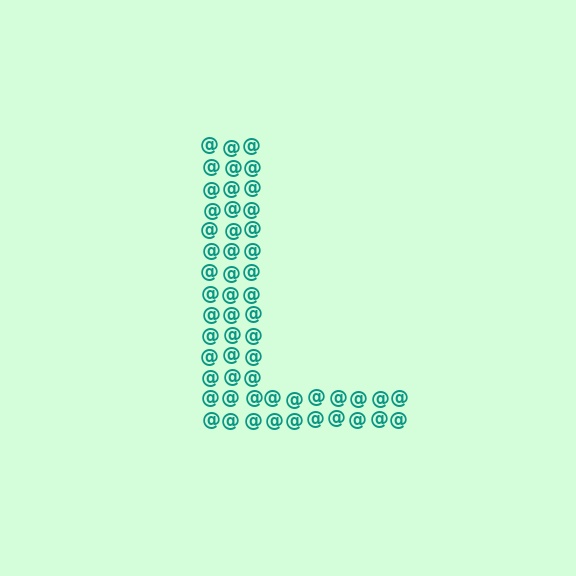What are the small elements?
The small elements are at signs.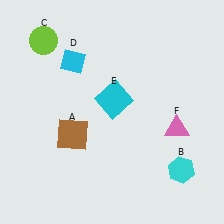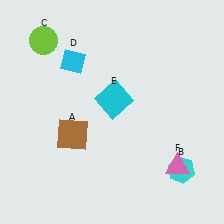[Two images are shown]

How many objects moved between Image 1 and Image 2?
1 object moved between the two images.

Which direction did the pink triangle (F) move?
The pink triangle (F) moved down.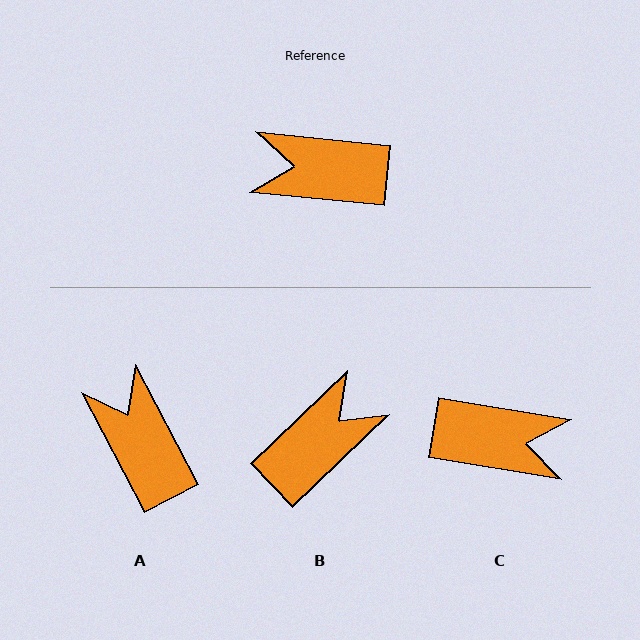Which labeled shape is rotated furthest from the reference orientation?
C, about 176 degrees away.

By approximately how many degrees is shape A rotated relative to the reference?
Approximately 57 degrees clockwise.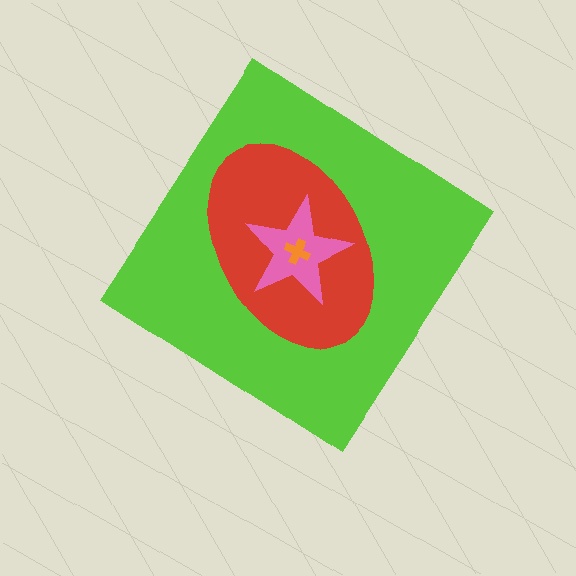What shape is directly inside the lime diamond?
The red ellipse.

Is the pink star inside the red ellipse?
Yes.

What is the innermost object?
The orange cross.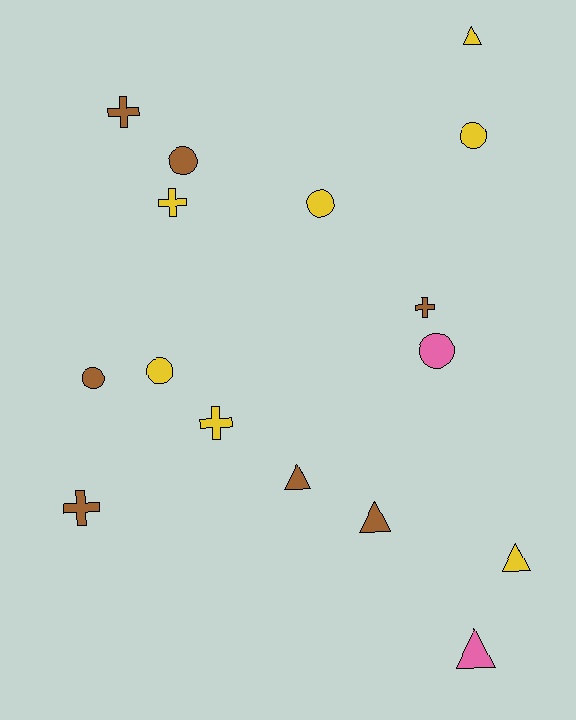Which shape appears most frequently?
Circle, with 6 objects.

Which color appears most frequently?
Yellow, with 7 objects.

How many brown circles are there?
There are 2 brown circles.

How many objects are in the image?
There are 16 objects.